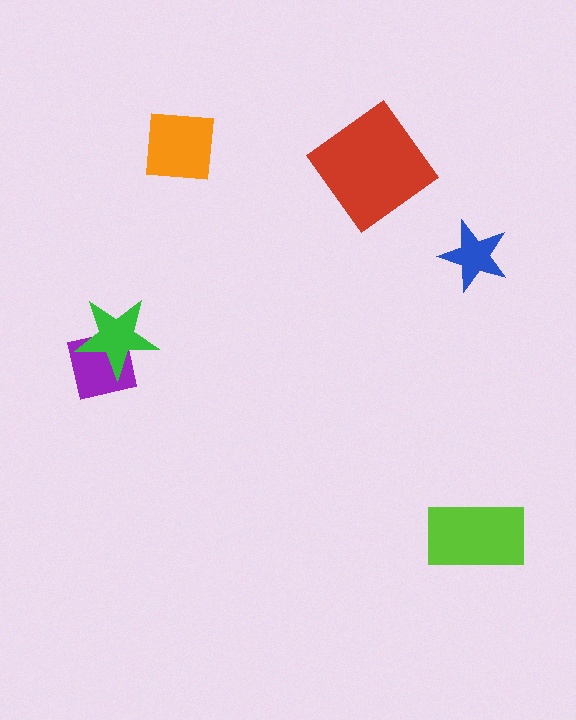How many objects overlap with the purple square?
1 object overlaps with the purple square.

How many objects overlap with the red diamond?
0 objects overlap with the red diamond.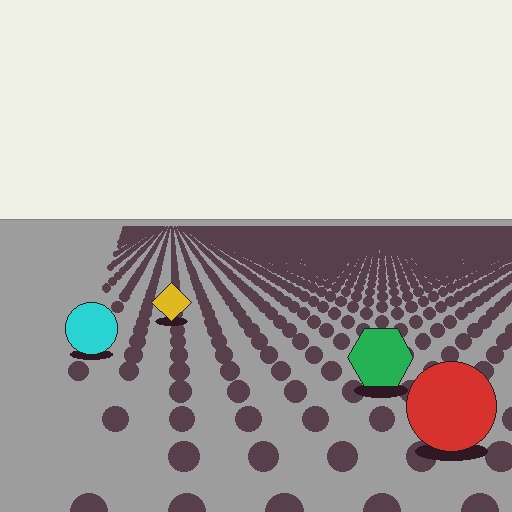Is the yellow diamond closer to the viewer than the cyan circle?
No. The cyan circle is closer — you can tell from the texture gradient: the ground texture is coarser near it.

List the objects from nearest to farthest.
From nearest to farthest: the red circle, the green hexagon, the cyan circle, the yellow diamond.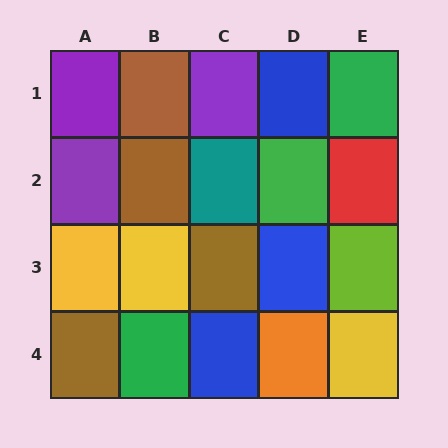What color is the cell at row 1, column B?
Brown.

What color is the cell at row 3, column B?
Yellow.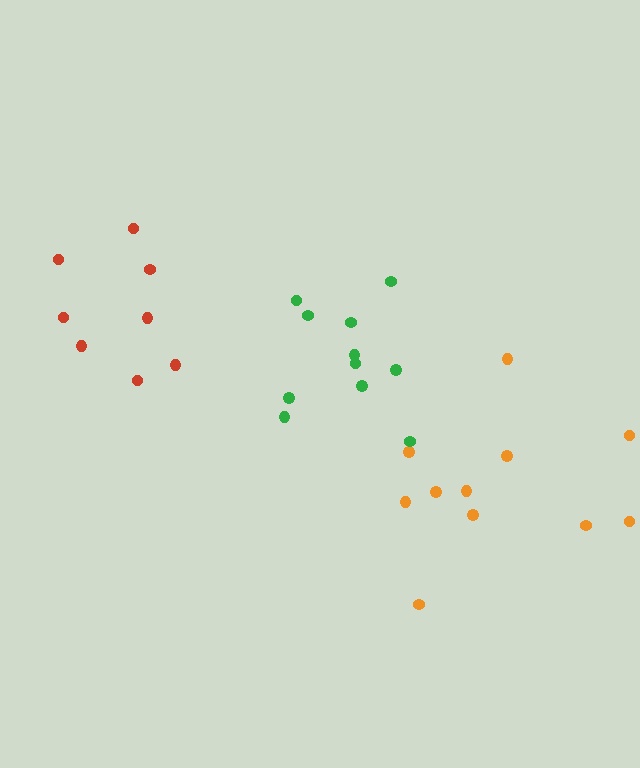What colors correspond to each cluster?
The clusters are colored: orange, green, red.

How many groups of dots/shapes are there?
There are 3 groups.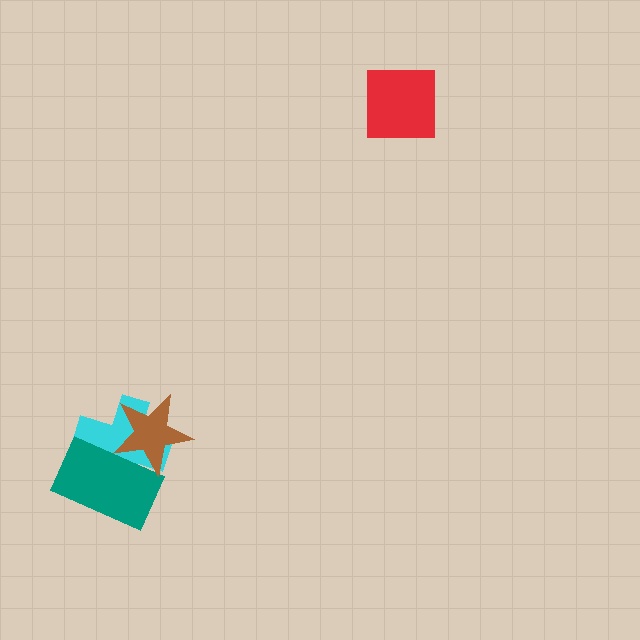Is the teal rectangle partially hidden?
Yes, it is partially covered by another shape.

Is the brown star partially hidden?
No, no other shape covers it.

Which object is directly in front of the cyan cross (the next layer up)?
The teal rectangle is directly in front of the cyan cross.